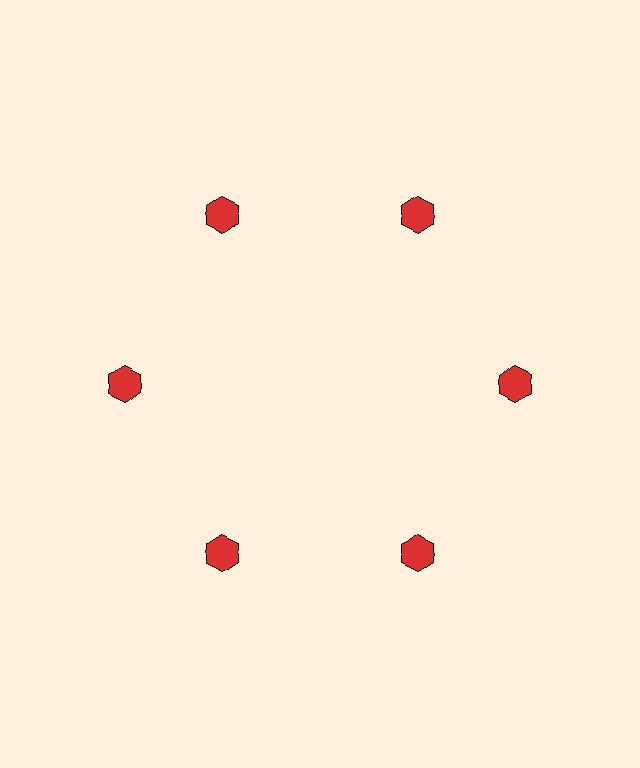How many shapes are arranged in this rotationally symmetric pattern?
There are 6 shapes, arranged in 6 groups of 1.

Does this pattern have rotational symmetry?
Yes, this pattern has 6-fold rotational symmetry. It looks the same after rotating 60 degrees around the center.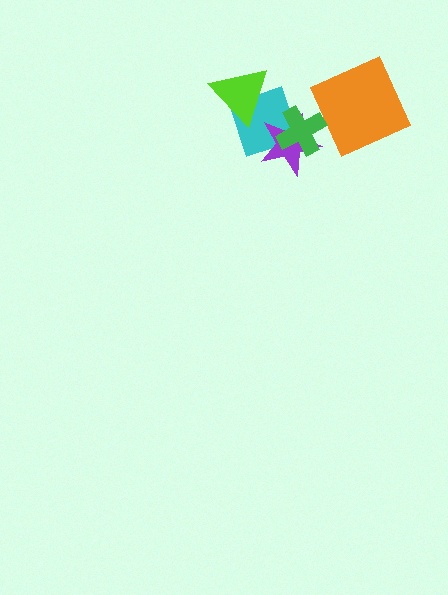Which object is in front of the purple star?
The green cross is in front of the purple star.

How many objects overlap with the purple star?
2 objects overlap with the purple star.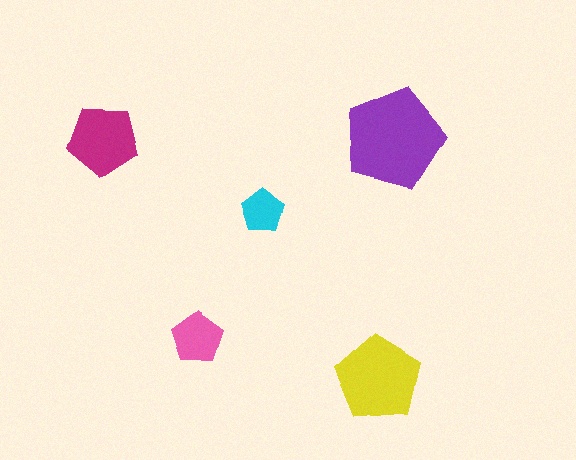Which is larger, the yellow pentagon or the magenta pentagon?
The yellow one.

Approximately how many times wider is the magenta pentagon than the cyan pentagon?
About 1.5 times wider.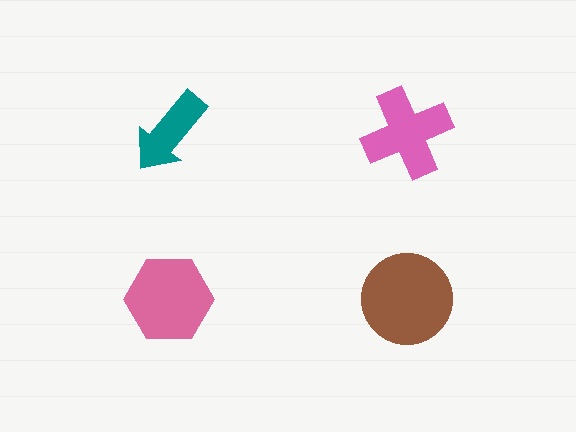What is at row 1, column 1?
A teal arrow.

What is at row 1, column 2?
A pink cross.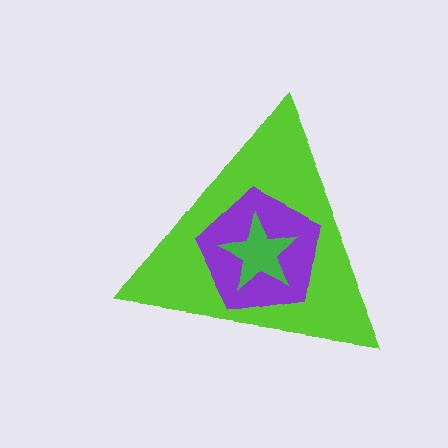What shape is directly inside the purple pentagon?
The green star.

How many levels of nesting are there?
3.